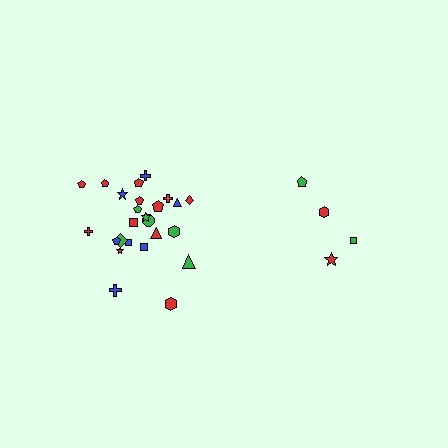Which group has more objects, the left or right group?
The left group.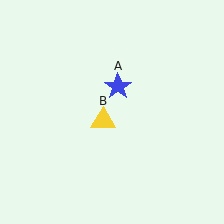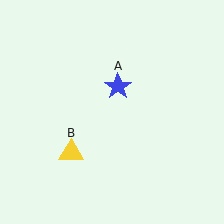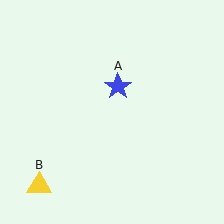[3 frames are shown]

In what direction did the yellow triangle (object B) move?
The yellow triangle (object B) moved down and to the left.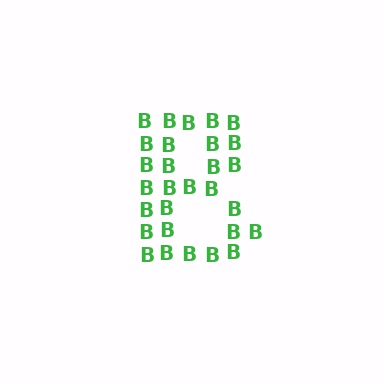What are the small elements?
The small elements are letter B's.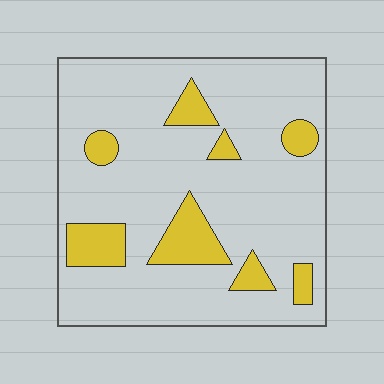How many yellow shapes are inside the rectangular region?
8.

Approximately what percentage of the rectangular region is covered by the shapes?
Approximately 15%.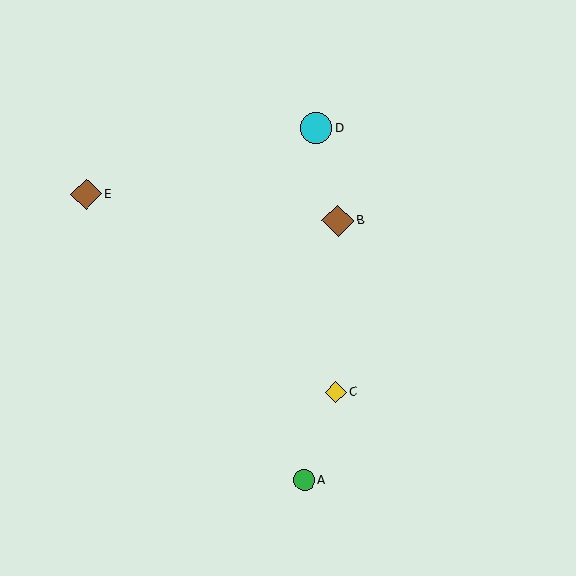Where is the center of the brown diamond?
The center of the brown diamond is at (338, 221).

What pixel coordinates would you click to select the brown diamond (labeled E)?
Click at (86, 194) to select the brown diamond E.